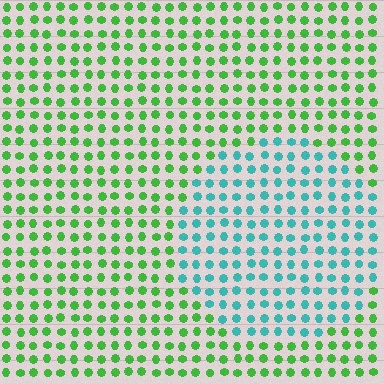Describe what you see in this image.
The image is filled with small green elements in a uniform arrangement. A circle-shaped region is visible where the elements are tinted to a slightly different hue, forming a subtle color boundary.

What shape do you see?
I see a circle.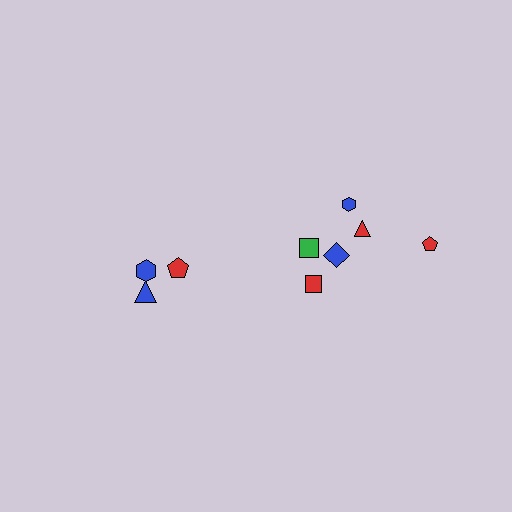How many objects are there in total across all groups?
There are 9 objects.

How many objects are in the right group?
There are 6 objects.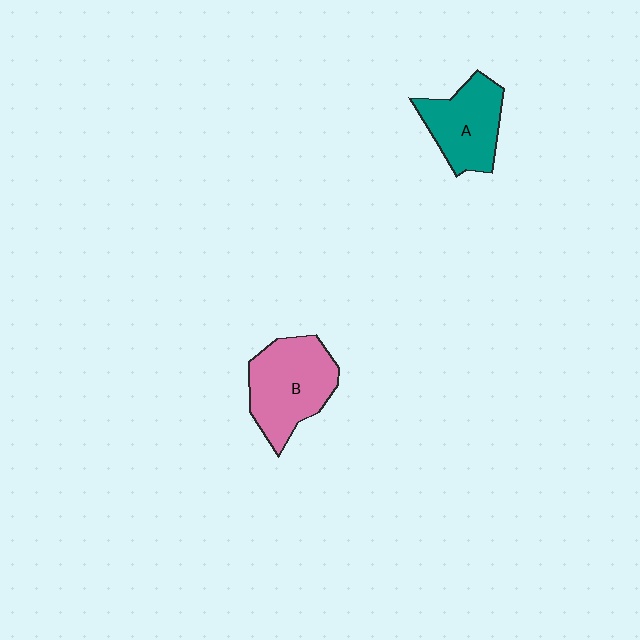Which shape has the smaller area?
Shape A (teal).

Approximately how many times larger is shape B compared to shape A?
Approximately 1.2 times.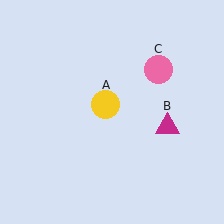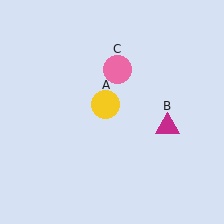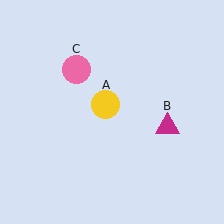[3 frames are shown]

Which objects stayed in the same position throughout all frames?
Yellow circle (object A) and magenta triangle (object B) remained stationary.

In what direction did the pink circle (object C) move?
The pink circle (object C) moved left.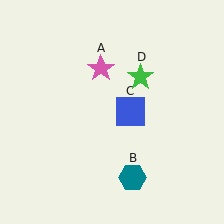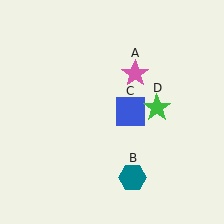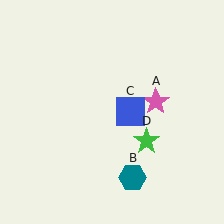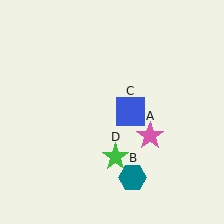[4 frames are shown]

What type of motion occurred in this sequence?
The pink star (object A), green star (object D) rotated clockwise around the center of the scene.